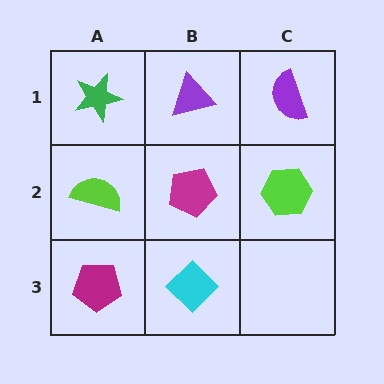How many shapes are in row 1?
3 shapes.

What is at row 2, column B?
A magenta pentagon.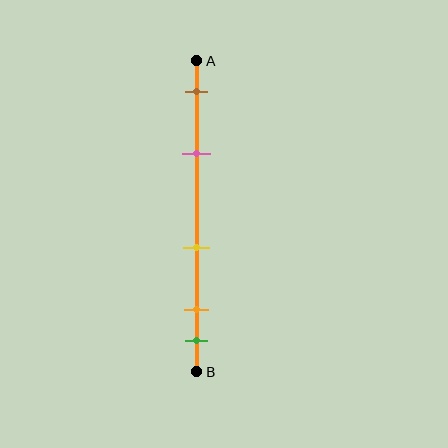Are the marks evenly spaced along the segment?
No, the marks are not evenly spaced.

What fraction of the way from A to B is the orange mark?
The orange mark is approximately 80% (0.8) of the way from A to B.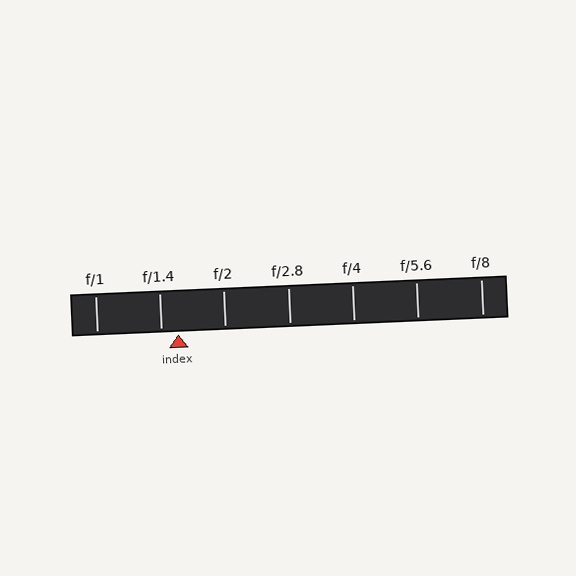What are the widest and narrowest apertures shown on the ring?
The widest aperture shown is f/1 and the narrowest is f/8.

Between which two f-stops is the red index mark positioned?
The index mark is between f/1.4 and f/2.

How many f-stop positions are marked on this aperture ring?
There are 7 f-stop positions marked.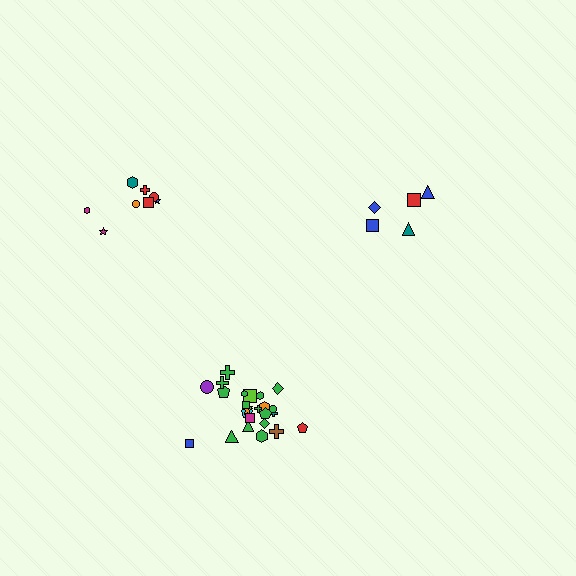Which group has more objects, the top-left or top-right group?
The top-left group.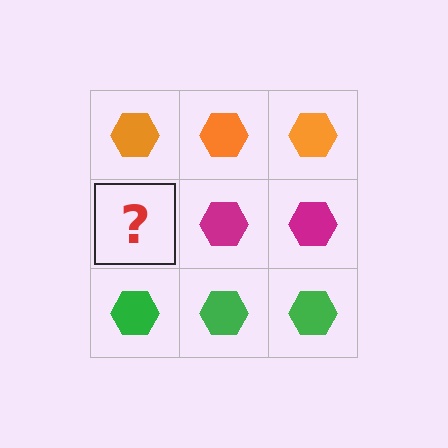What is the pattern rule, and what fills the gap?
The rule is that each row has a consistent color. The gap should be filled with a magenta hexagon.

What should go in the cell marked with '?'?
The missing cell should contain a magenta hexagon.